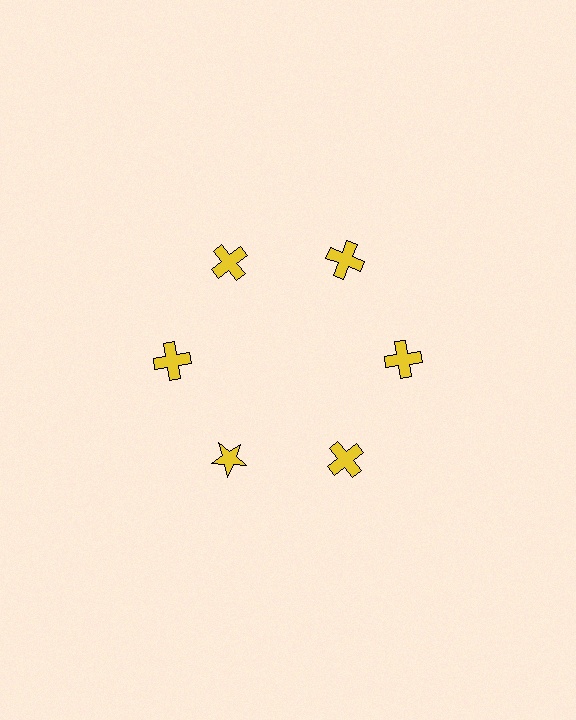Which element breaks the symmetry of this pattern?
The yellow star at roughly the 7 o'clock position breaks the symmetry. All other shapes are yellow crosses.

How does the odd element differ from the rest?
It has a different shape: star instead of cross.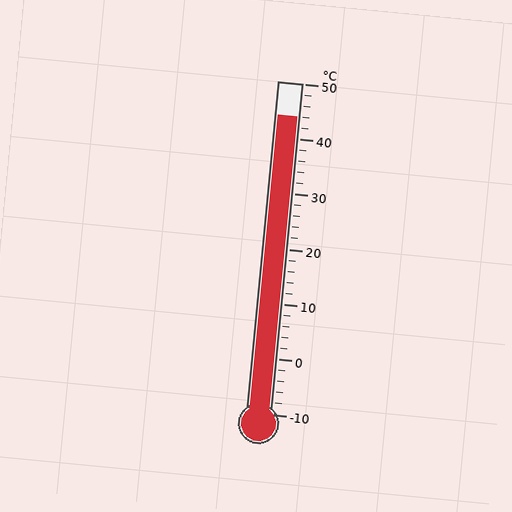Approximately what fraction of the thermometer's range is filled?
The thermometer is filled to approximately 90% of its range.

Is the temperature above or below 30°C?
The temperature is above 30°C.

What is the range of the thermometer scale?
The thermometer scale ranges from -10°C to 50°C.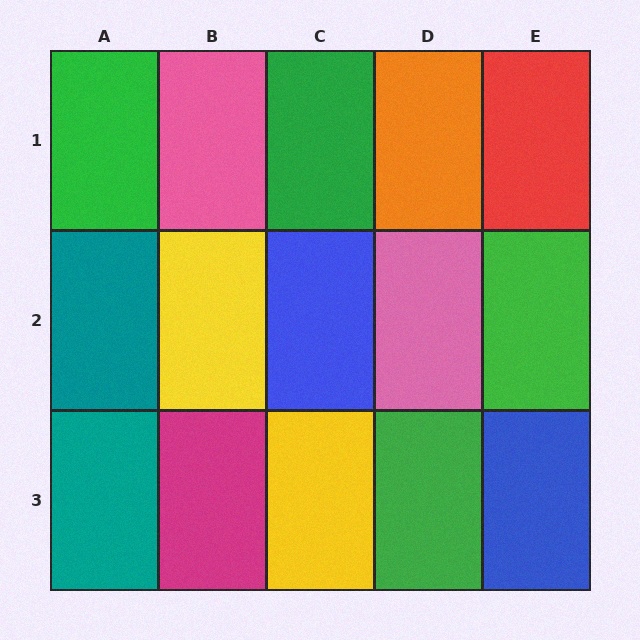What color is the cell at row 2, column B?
Yellow.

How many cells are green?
4 cells are green.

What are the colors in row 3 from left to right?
Teal, magenta, yellow, green, blue.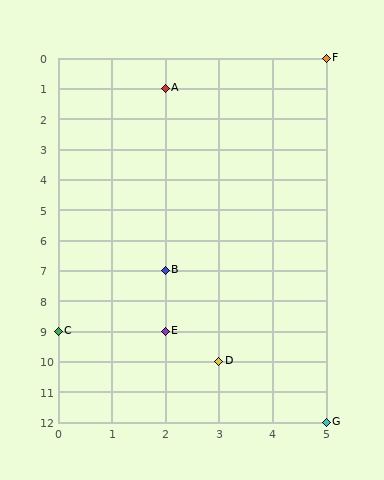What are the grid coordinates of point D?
Point D is at grid coordinates (3, 10).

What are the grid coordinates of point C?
Point C is at grid coordinates (0, 9).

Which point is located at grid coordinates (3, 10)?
Point D is at (3, 10).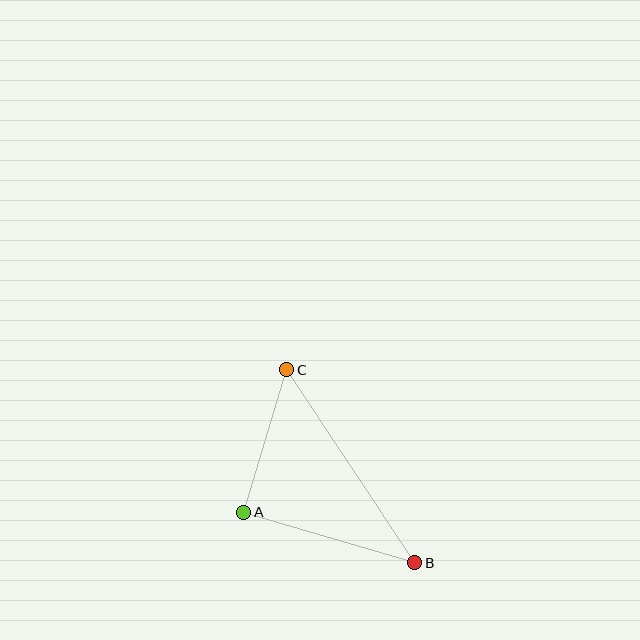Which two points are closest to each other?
Points A and C are closest to each other.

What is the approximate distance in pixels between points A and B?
The distance between A and B is approximately 178 pixels.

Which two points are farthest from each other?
Points B and C are farthest from each other.